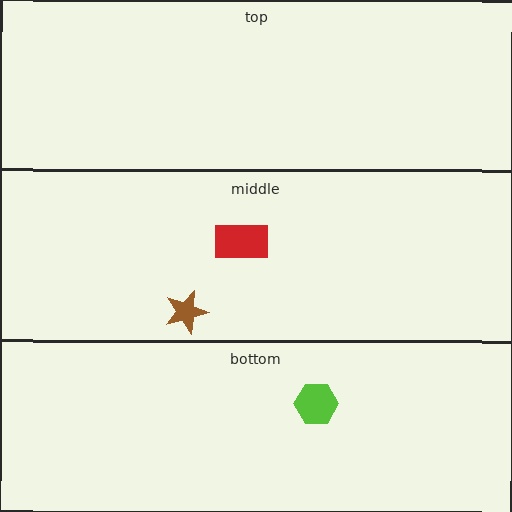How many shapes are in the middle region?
2.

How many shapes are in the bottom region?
1.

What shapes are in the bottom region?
The lime hexagon.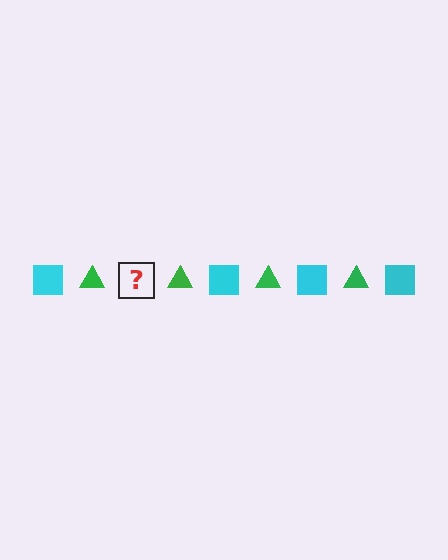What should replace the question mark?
The question mark should be replaced with a cyan square.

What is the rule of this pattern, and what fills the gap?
The rule is that the pattern alternates between cyan square and green triangle. The gap should be filled with a cyan square.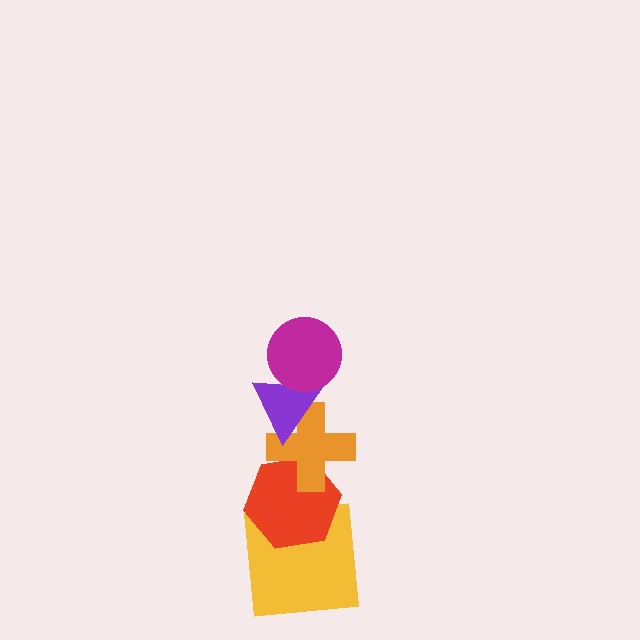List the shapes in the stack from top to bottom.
From top to bottom: the magenta circle, the purple triangle, the orange cross, the red hexagon, the yellow square.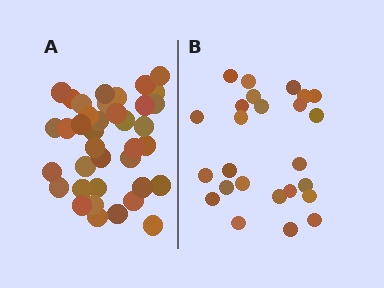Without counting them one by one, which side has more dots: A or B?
Region A (the left region) has more dots.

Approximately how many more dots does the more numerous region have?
Region A has approximately 15 more dots than region B.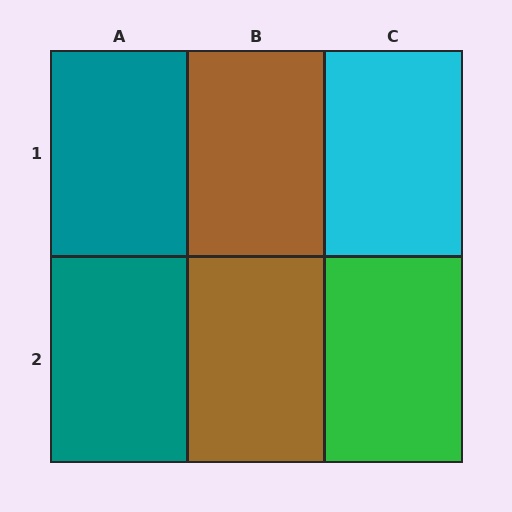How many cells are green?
1 cell is green.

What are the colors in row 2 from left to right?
Teal, brown, green.